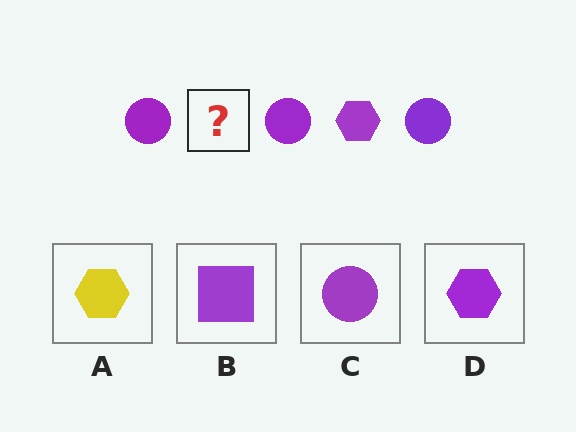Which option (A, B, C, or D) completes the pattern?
D.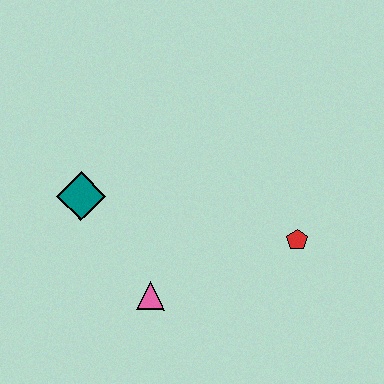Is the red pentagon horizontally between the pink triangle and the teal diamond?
No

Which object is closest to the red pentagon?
The pink triangle is closest to the red pentagon.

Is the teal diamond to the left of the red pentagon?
Yes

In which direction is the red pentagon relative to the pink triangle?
The red pentagon is to the right of the pink triangle.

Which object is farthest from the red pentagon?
The teal diamond is farthest from the red pentagon.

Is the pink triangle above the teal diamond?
No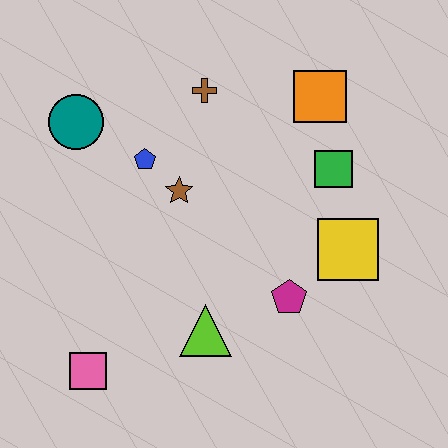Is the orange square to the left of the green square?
Yes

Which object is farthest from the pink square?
The orange square is farthest from the pink square.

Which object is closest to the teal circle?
The blue pentagon is closest to the teal circle.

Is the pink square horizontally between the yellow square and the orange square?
No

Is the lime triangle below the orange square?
Yes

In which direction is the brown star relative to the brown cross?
The brown star is below the brown cross.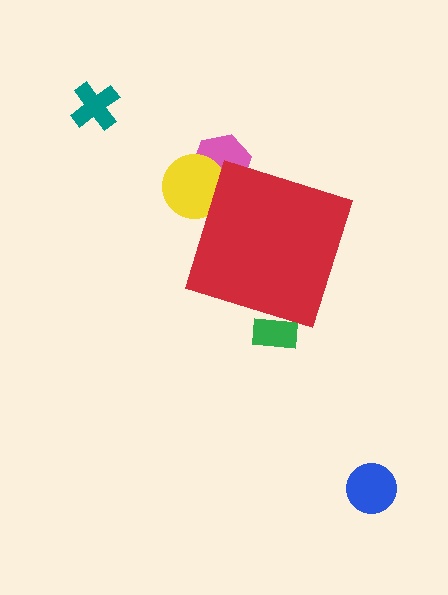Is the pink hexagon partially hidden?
Yes, the pink hexagon is partially hidden behind the red diamond.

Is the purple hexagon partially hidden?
Yes, the purple hexagon is partially hidden behind the red diamond.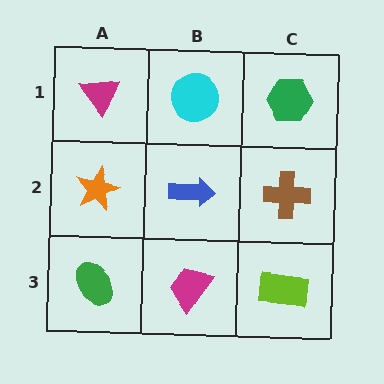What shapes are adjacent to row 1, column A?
An orange star (row 2, column A), a cyan circle (row 1, column B).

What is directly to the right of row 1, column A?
A cyan circle.